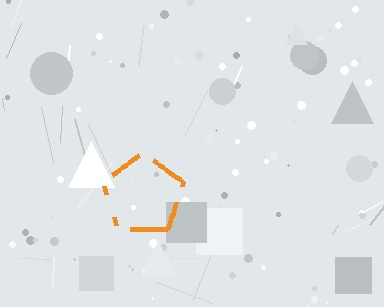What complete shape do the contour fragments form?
The contour fragments form a pentagon.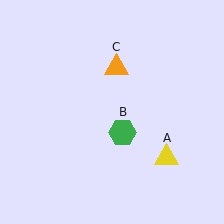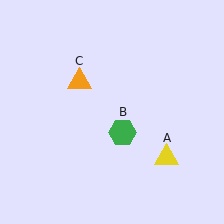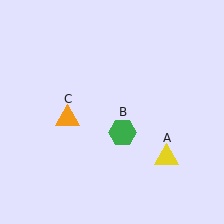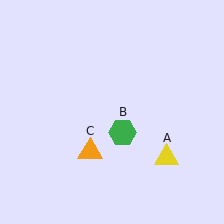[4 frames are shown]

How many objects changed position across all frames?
1 object changed position: orange triangle (object C).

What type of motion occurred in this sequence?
The orange triangle (object C) rotated counterclockwise around the center of the scene.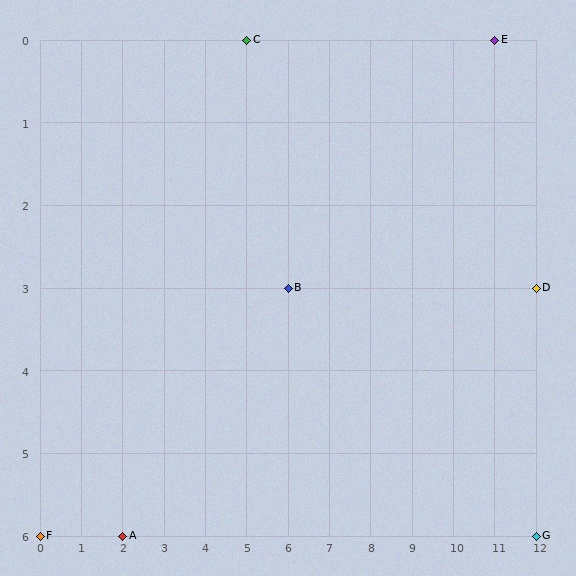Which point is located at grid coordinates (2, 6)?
Point A is at (2, 6).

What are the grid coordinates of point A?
Point A is at grid coordinates (2, 6).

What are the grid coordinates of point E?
Point E is at grid coordinates (11, 0).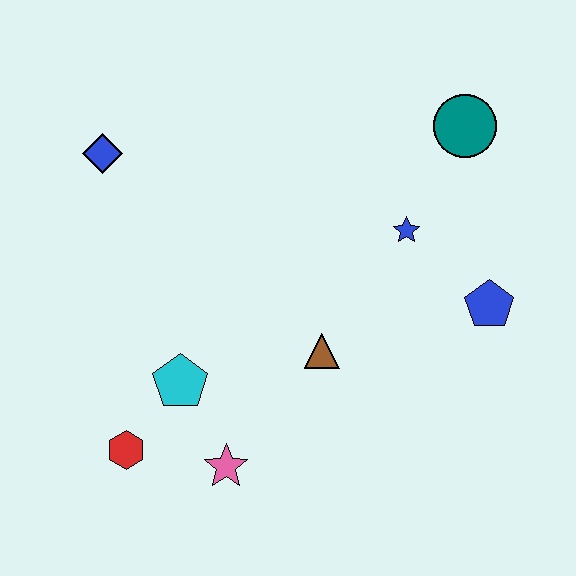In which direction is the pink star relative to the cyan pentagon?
The pink star is below the cyan pentagon.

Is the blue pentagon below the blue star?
Yes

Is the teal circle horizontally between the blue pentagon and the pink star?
Yes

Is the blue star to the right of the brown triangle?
Yes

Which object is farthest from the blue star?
The red hexagon is farthest from the blue star.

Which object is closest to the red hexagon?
The cyan pentagon is closest to the red hexagon.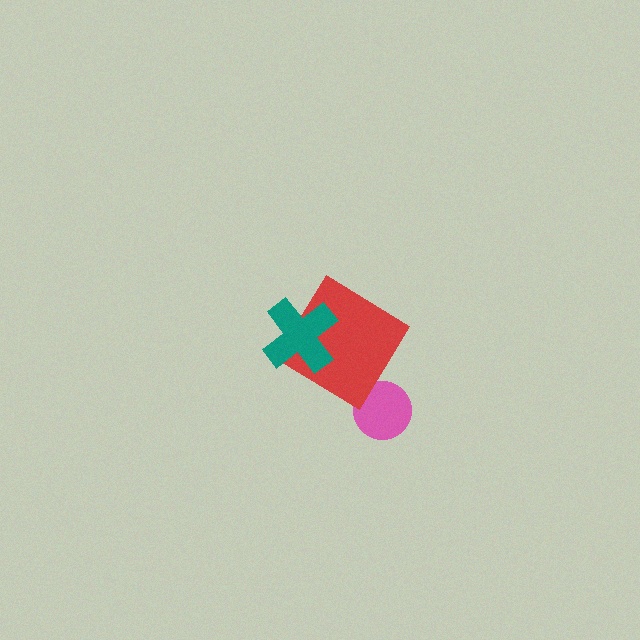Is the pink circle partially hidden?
No, no other shape covers it.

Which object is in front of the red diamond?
The teal cross is in front of the red diamond.